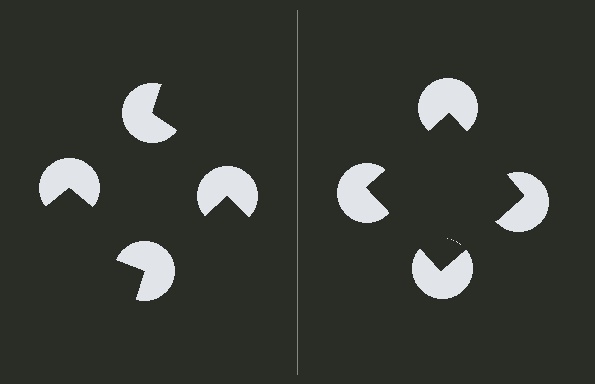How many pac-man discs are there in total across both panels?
8 — 4 on each side.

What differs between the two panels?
The pac-man discs are positioned identically on both sides; only the wedge orientations differ. On the right they align to a square; on the left they are misaligned.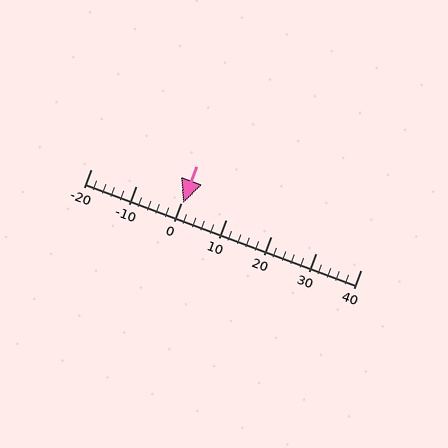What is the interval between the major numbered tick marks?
The major tick marks are spaced 10 units apart.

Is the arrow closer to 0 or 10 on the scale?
The arrow is closer to 0.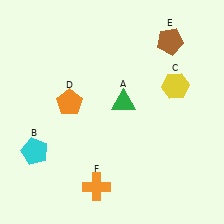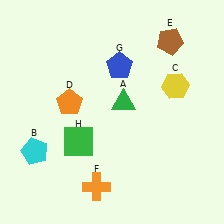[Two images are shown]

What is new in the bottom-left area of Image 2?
A green square (H) was added in the bottom-left area of Image 2.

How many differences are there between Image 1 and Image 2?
There are 2 differences between the two images.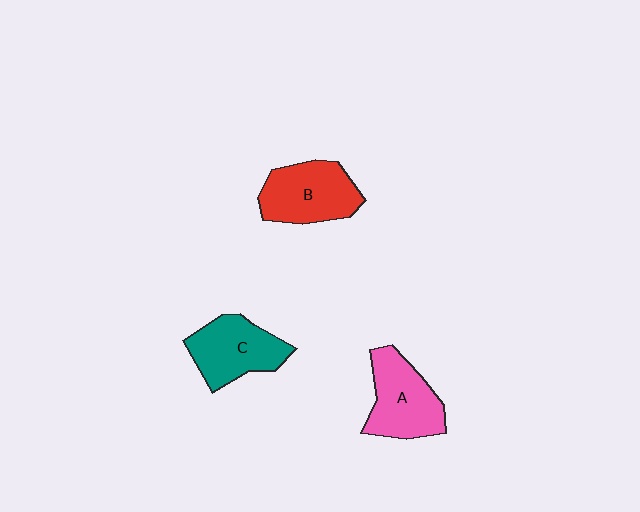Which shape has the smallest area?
Shape C (teal).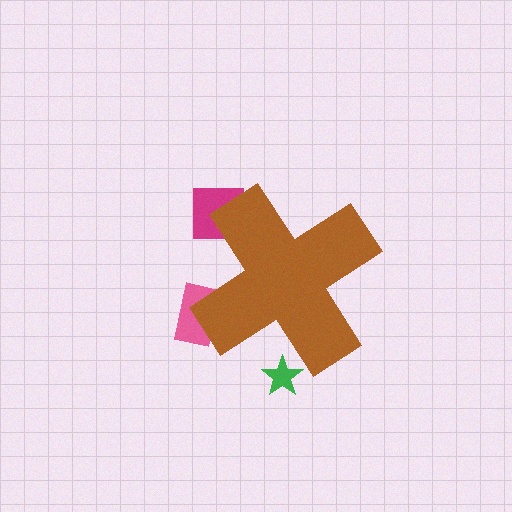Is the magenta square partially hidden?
Yes, the magenta square is partially hidden behind the brown cross.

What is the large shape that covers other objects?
A brown cross.